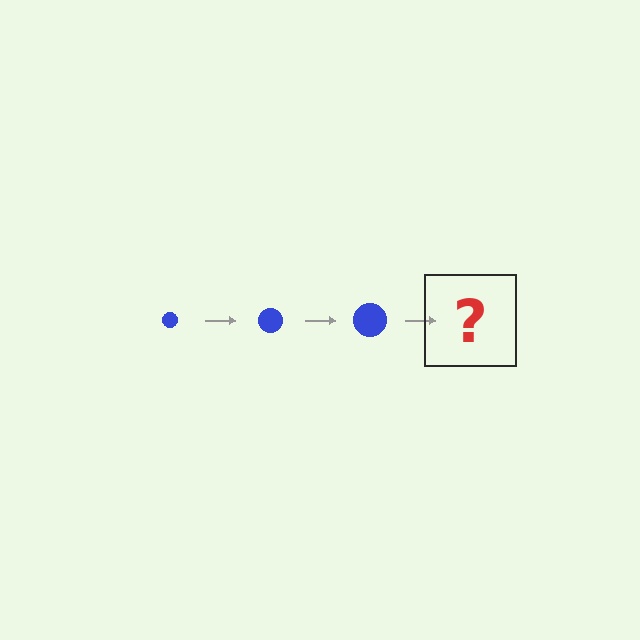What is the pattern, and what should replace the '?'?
The pattern is that the circle gets progressively larger each step. The '?' should be a blue circle, larger than the previous one.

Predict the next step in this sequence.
The next step is a blue circle, larger than the previous one.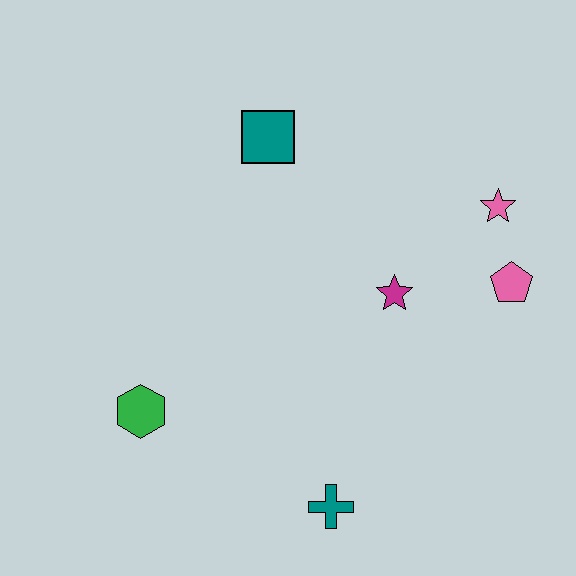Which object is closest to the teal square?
The magenta star is closest to the teal square.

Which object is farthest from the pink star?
The green hexagon is farthest from the pink star.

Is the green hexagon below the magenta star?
Yes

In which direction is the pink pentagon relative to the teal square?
The pink pentagon is to the right of the teal square.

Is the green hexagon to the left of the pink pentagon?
Yes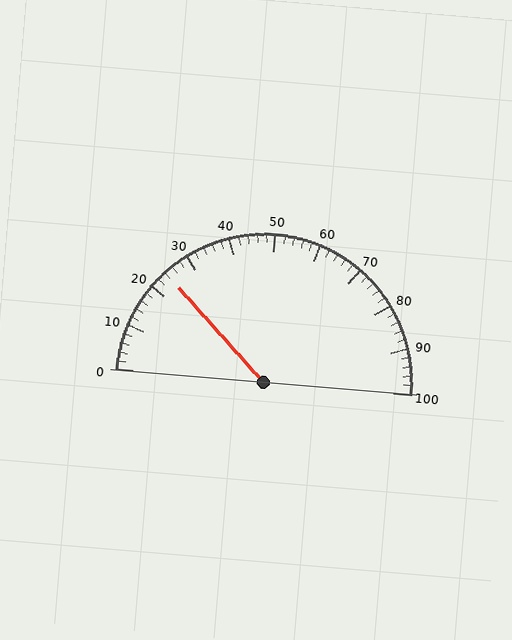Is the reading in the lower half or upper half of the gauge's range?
The reading is in the lower half of the range (0 to 100).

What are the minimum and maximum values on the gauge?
The gauge ranges from 0 to 100.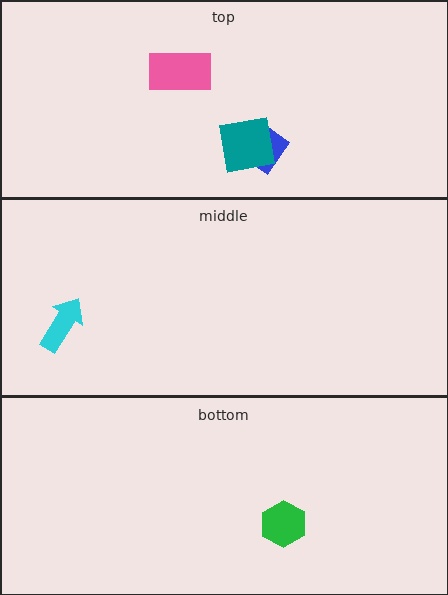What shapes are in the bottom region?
The green hexagon.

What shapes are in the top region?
The pink rectangle, the blue diamond, the teal square.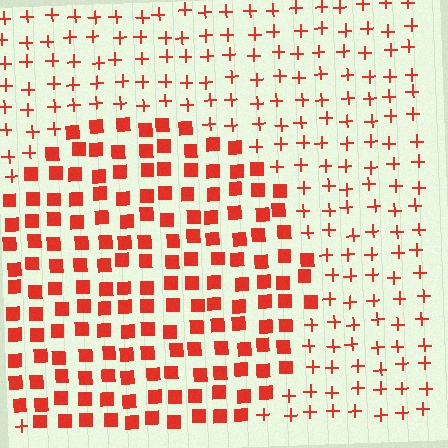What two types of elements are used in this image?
The image uses squares inside the circle region and plus signs outside it.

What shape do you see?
I see a circle.